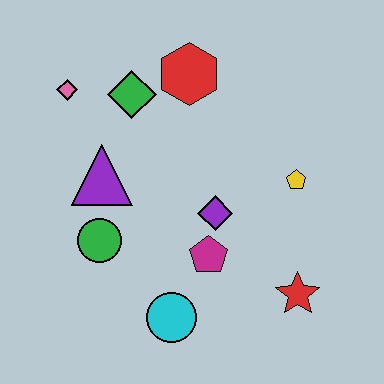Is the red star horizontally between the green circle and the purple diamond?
No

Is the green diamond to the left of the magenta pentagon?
Yes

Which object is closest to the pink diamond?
The green diamond is closest to the pink diamond.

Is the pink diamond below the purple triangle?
No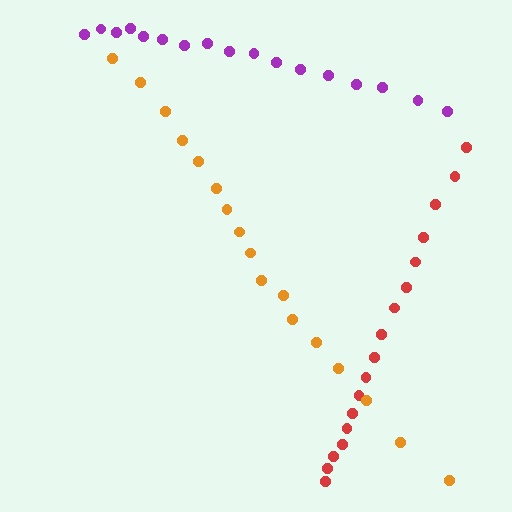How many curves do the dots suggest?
There are 3 distinct paths.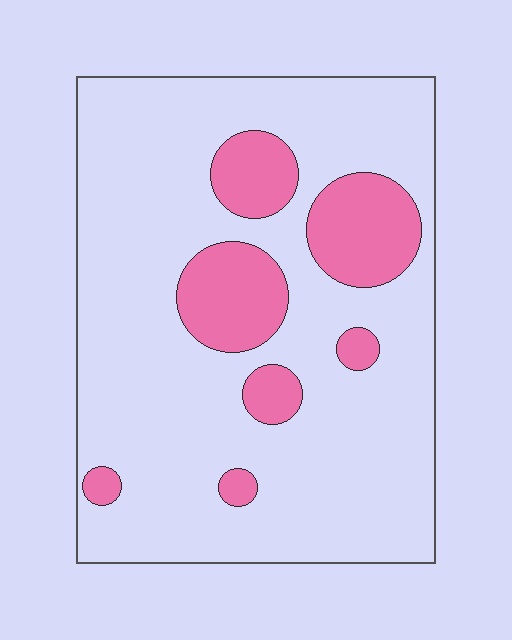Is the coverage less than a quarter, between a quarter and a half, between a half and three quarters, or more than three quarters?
Less than a quarter.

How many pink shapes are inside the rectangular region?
7.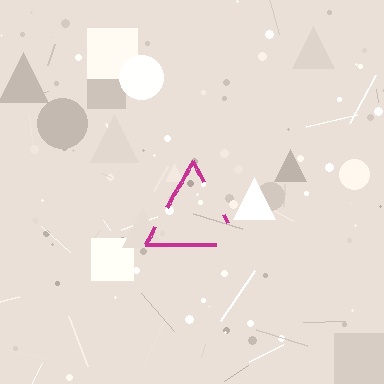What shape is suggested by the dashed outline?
The dashed outline suggests a triangle.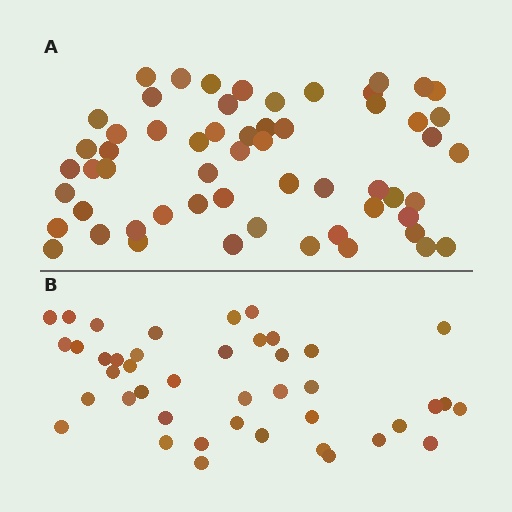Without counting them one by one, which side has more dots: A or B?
Region A (the top region) has more dots.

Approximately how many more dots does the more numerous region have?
Region A has approximately 15 more dots than region B.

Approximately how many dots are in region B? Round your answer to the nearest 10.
About 40 dots. (The exact count is 42, which rounds to 40.)